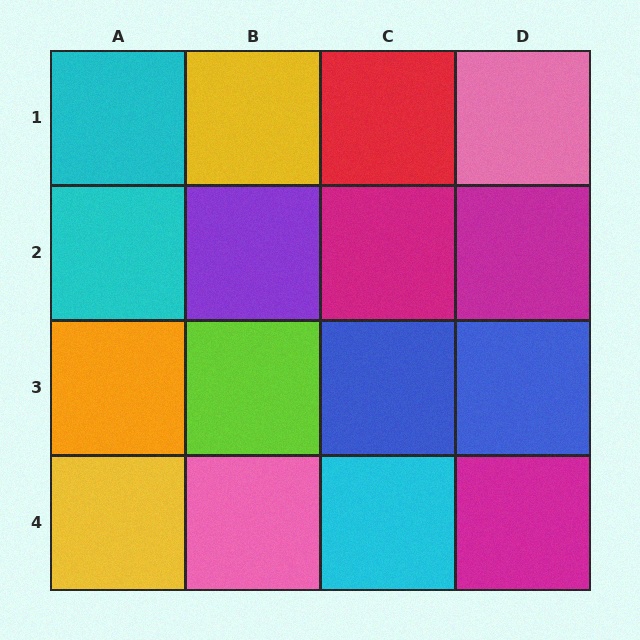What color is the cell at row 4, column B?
Pink.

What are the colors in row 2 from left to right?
Cyan, purple, magenta, magenta.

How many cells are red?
1 cell is red.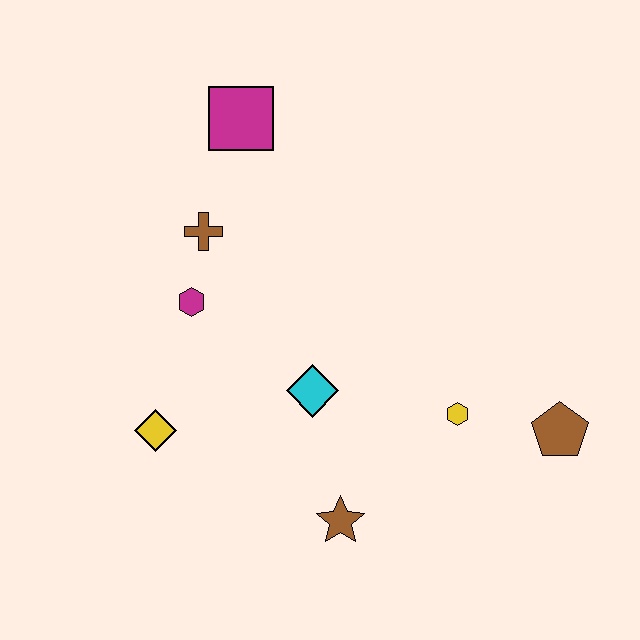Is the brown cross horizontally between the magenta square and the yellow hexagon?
No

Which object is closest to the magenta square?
The brown cross is closest to the magenta square.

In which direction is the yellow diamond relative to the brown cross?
The yellow diamond is below the brown cross.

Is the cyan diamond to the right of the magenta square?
Yes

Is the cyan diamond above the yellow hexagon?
Yes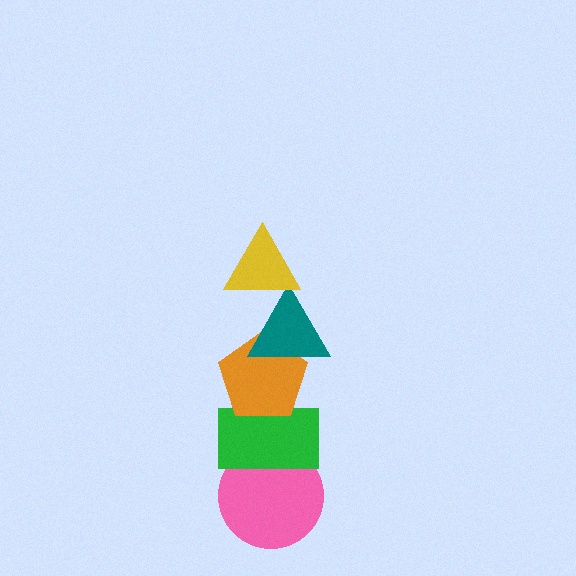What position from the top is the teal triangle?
The teal triangle is 2nd from the top.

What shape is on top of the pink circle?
The green rectangle is on top of the pink circle.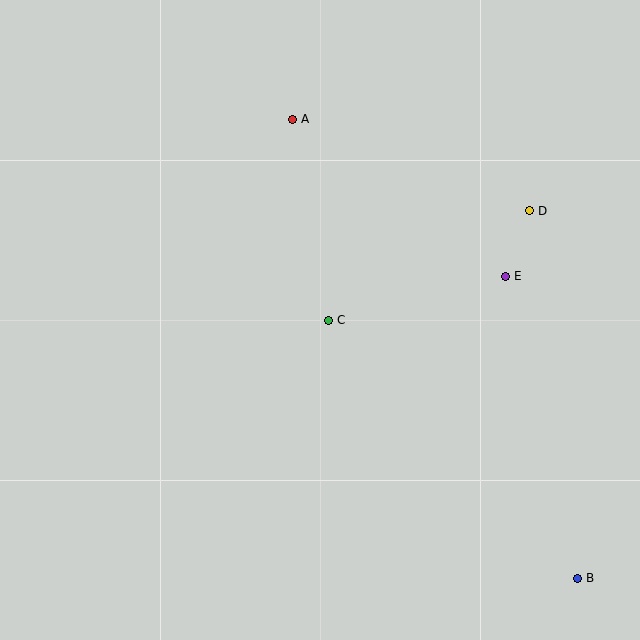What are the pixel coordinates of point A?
Point A is at (292, 119).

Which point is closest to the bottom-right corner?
Point B is closest to the bottom-right corner.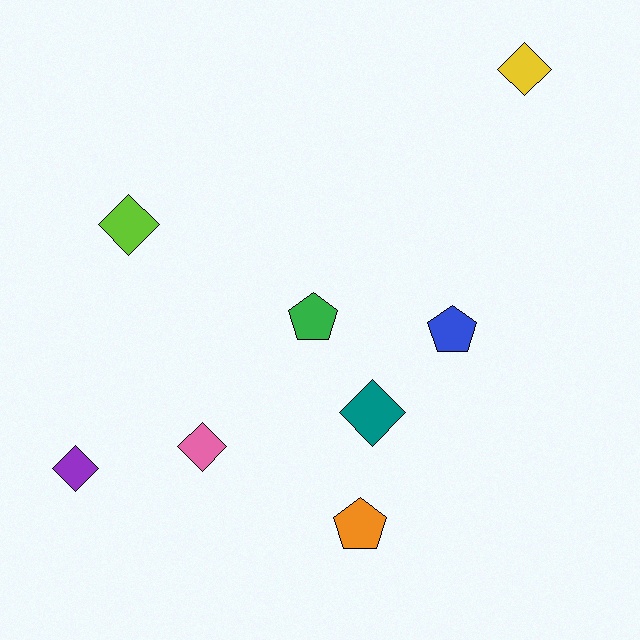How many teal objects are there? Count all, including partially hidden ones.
There is 1 teal object.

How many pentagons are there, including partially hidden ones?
There are 3 pentagons.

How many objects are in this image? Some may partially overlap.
There are 8 objects.